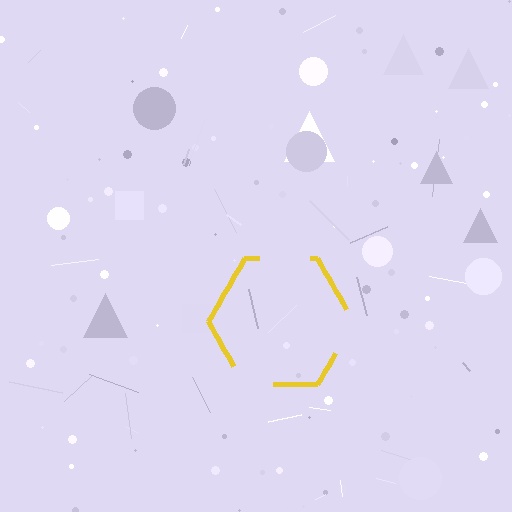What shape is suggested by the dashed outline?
The dashed outline suggests a hexagon.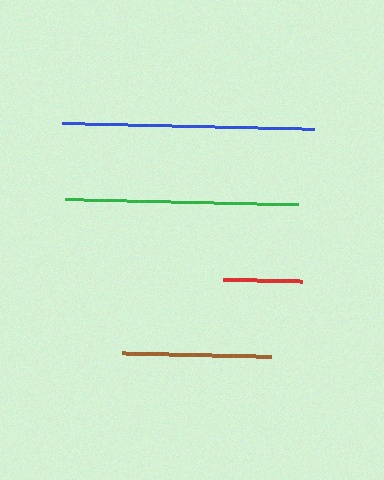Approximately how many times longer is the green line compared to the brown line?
The green line is approximately 1.6 times the length of the brown line.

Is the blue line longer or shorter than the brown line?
The blue line is longer than the brown line.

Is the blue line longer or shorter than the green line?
The blue line is longer than the green line.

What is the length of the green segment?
The green segment is approximately 233 pixels long.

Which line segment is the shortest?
The red line is the shortest at approximately 79 pixels.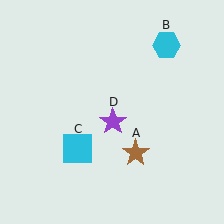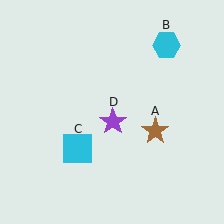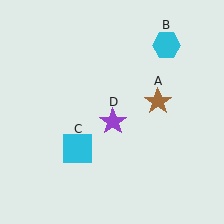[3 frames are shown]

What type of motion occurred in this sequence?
The brown star (object A) rotated counterclockwise around the center of the scene.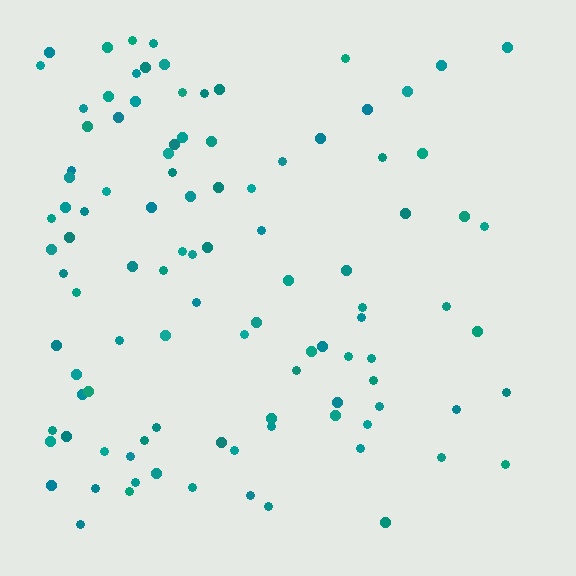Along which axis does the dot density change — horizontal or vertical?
Horizontal.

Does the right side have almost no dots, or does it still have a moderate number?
Still a moderate number, just noticeably fewer than the left.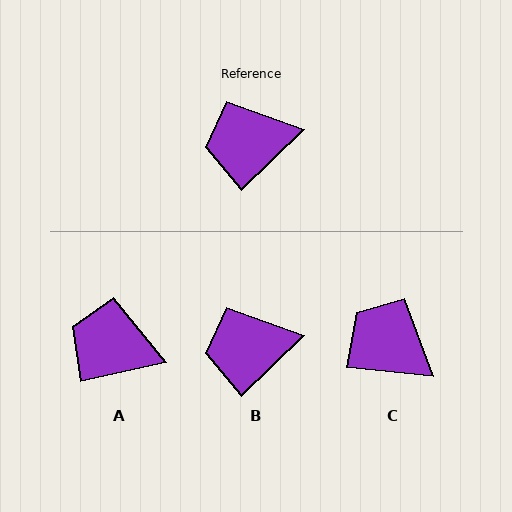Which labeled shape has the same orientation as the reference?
B.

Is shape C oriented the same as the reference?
No, it is off by about 50 degrees.